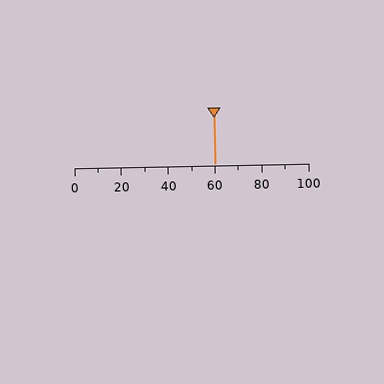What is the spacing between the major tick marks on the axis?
The major ticks are spaced 20 apart.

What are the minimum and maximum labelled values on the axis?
The axis runs from 0 to 100.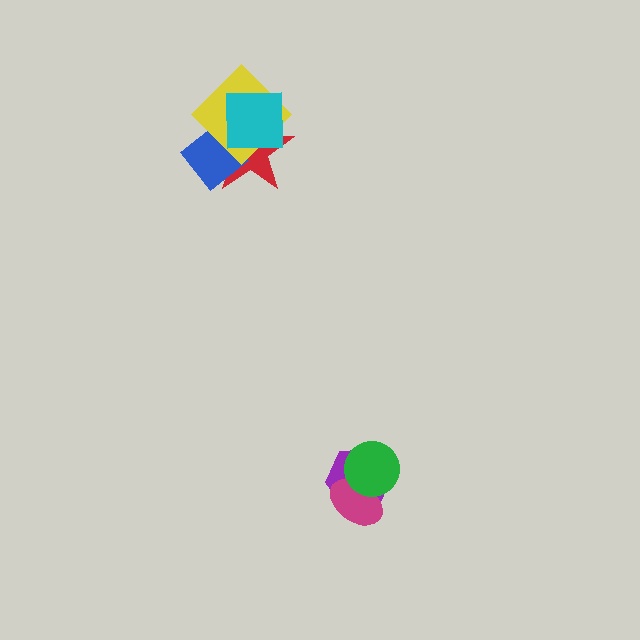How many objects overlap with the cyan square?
3 objects overlap with the cyan square.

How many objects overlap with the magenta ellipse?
2 objects overlap with the magenta ellipse.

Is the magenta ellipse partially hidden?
Yes, it is partially covered by another shape.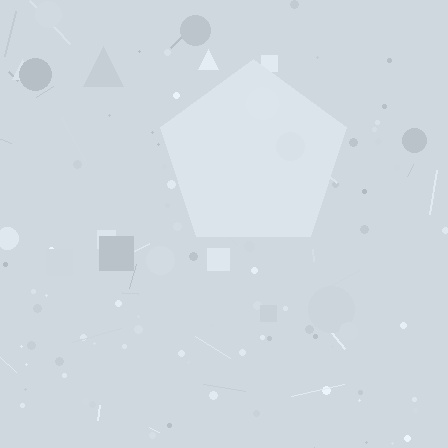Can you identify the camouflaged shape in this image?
The camouflaged shape is a pentagon.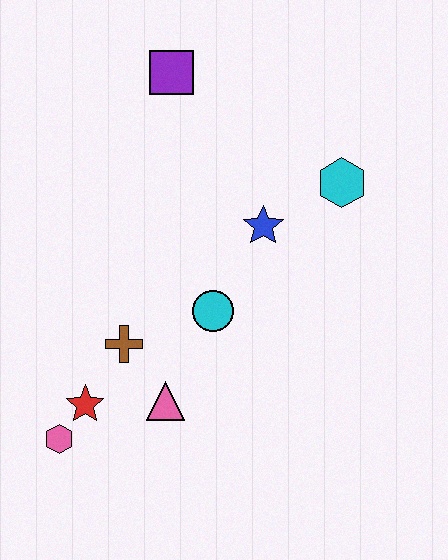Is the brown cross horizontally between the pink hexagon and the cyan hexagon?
Yes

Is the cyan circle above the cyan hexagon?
No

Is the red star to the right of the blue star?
No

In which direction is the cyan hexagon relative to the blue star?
The cyan hexagon is to the right of the blue star.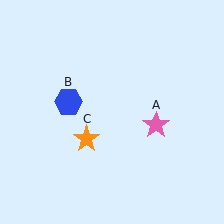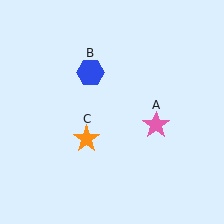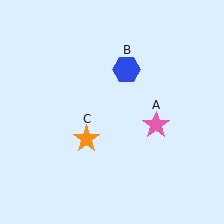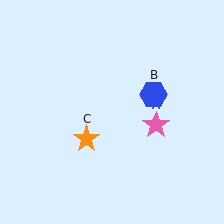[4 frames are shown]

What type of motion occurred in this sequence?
The blue hexagon (object B) rotated clockwise around the center of the scene.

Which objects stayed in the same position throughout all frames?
Pink star (object A) and orange star (object C) remained stationary.